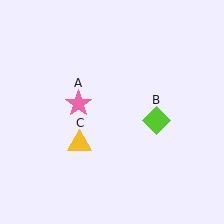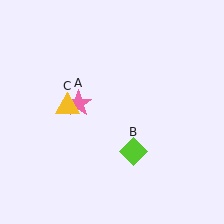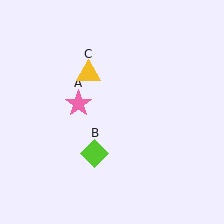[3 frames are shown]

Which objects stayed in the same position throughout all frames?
Pink star (object A) remained stationary.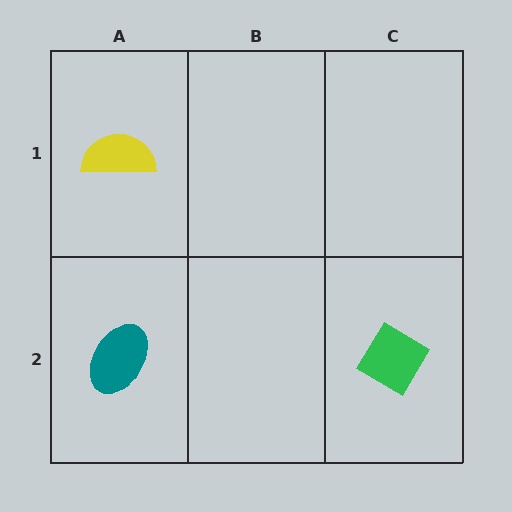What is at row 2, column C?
A green diamond.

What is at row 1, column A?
A yellow semicircle.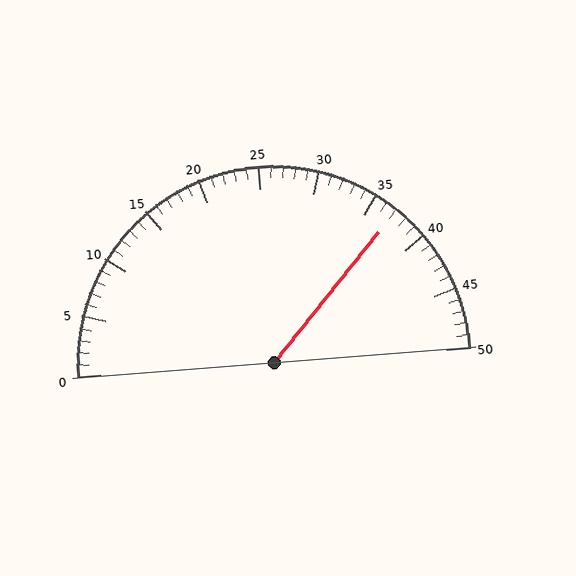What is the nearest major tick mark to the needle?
The nearest major tick mark is 35.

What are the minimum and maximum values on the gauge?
The gauge ranges from 0 to 50.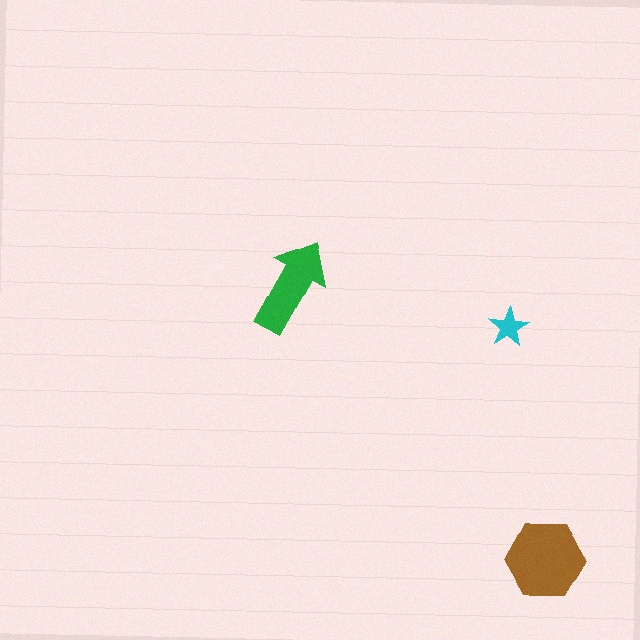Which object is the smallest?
The cyan star.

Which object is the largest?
The brown hexagon.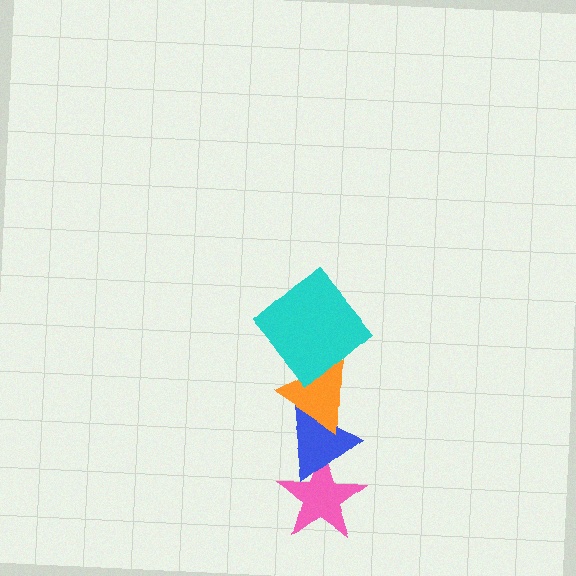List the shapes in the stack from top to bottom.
From top to bottom: the cyan diamond, the orange triangle, the blue triangle, the pink star.